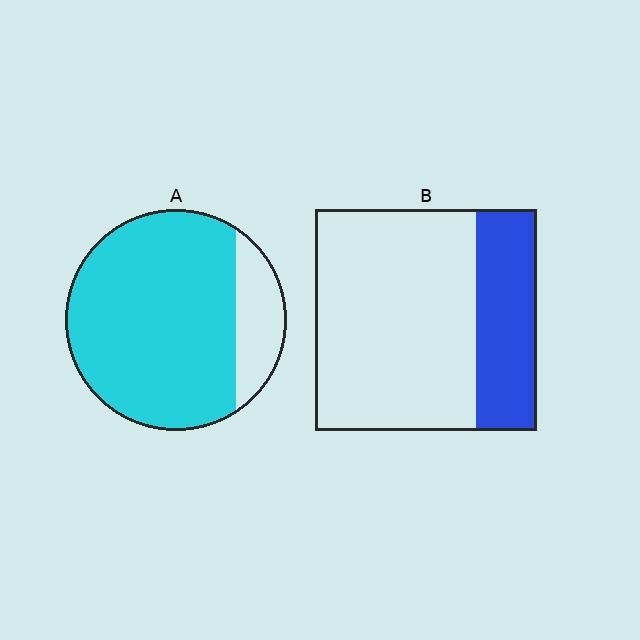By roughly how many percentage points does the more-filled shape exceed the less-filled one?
By roughly 55 percentage points (A over B).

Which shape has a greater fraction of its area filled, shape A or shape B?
Shape A.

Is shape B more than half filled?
No.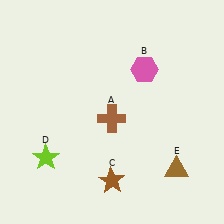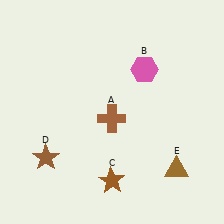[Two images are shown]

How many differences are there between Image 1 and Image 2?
There is 1 difference between the two images.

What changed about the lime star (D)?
In Image 1, D is lime. In Image 2, it changed to brown.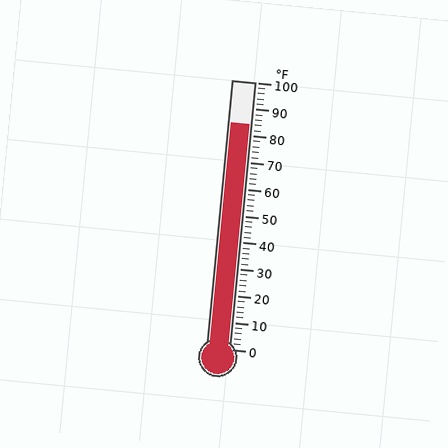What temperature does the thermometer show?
The thermometer shows approximately 84°F.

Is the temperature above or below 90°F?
The temperature is below 90°F.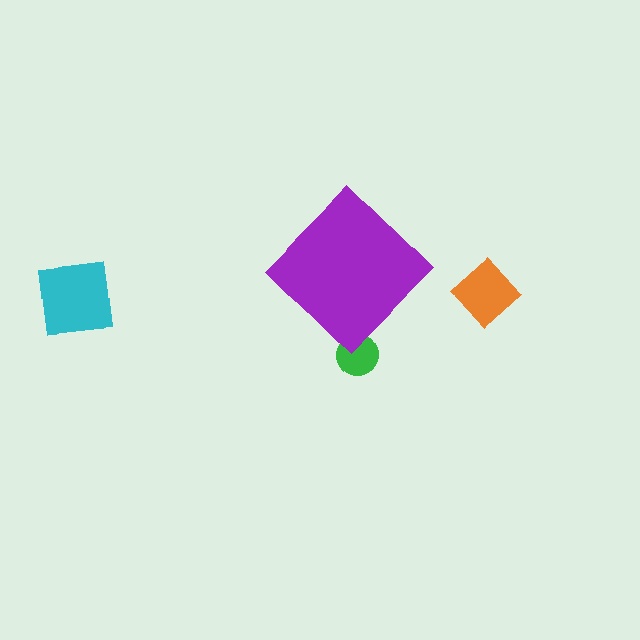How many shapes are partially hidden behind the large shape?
1 shape is partially hidden.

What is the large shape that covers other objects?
A purple diamond.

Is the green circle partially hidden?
Yes, the green circle is partially hidden behind the purple diamond.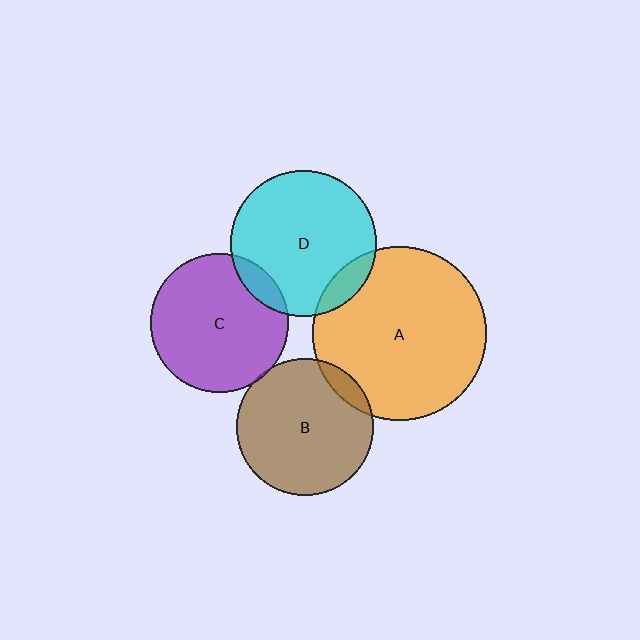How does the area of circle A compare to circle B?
Approximately 1.6 times.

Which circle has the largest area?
Circle A (orange).